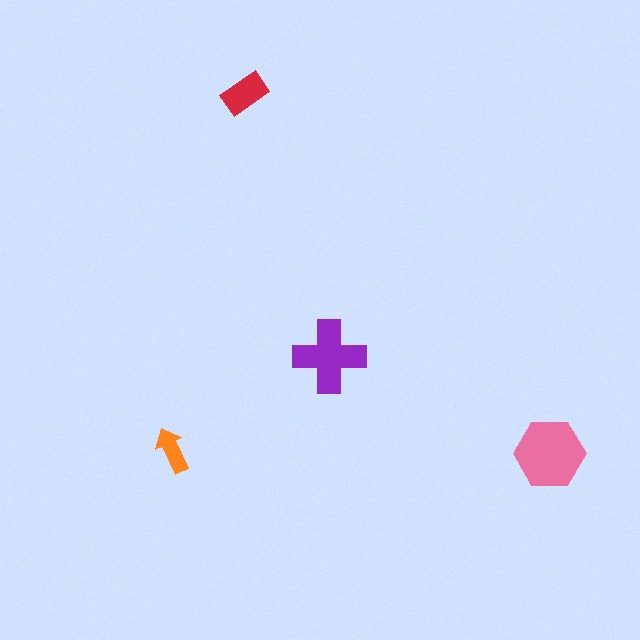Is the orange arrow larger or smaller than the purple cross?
Smaller.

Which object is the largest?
The pink hexagon.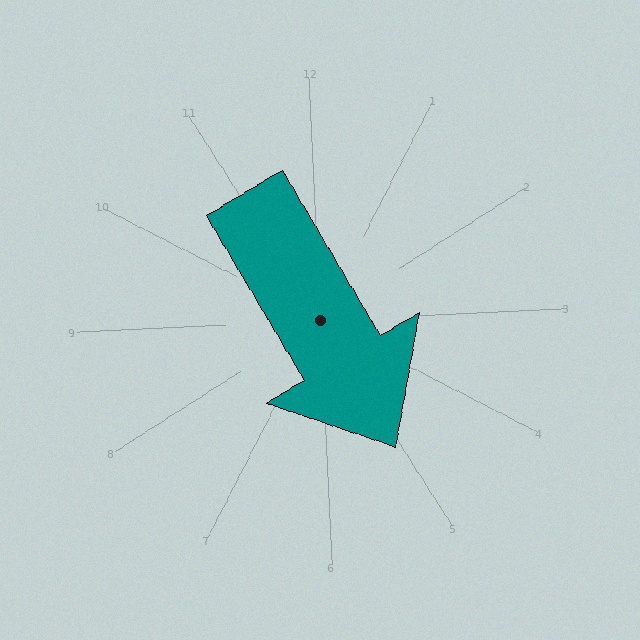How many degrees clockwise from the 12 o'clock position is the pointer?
Approximately 152 degrees.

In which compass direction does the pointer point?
Southeast.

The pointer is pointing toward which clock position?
Roughly 5 o'clock.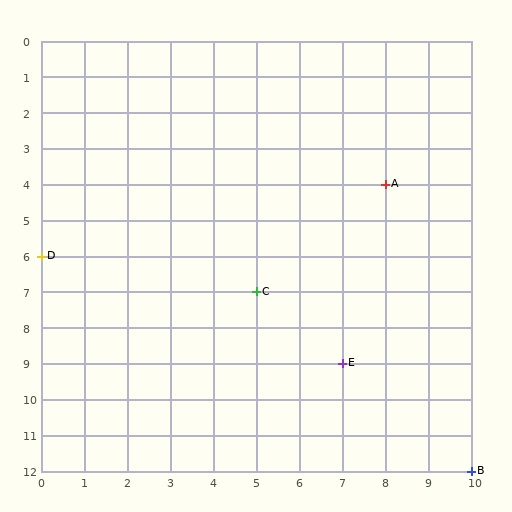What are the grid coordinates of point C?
Point C is at grid coordinates (5, 7).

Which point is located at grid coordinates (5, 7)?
Point C is at (5, 7).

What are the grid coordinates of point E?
Point E is at grid coordinates (7, 9).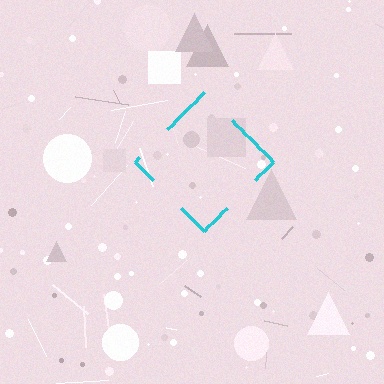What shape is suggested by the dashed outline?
The dashed outline suggests a diamond.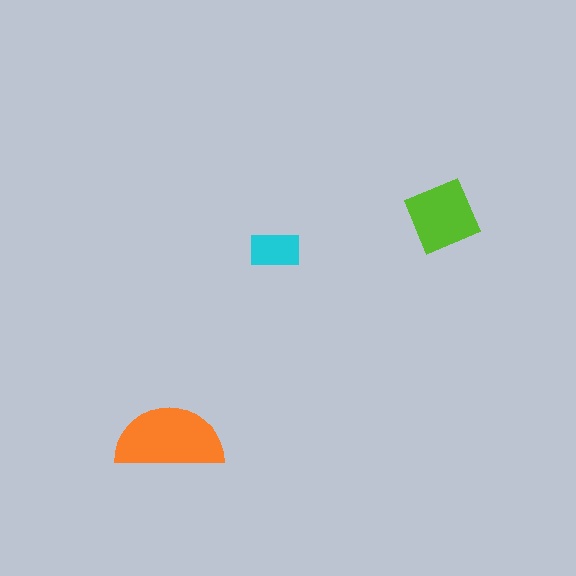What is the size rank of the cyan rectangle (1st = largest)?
3rd.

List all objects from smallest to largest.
The cyan rectangle, the lime diamond, the orange semicircle.